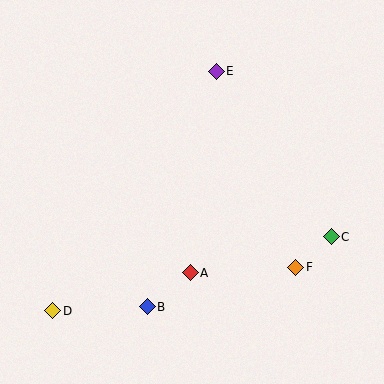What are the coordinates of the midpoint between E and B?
The midpoint between E and B is at (182, 189).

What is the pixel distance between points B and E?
The distance between B and E is 245 pixels.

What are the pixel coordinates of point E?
Point E is at (216, 71).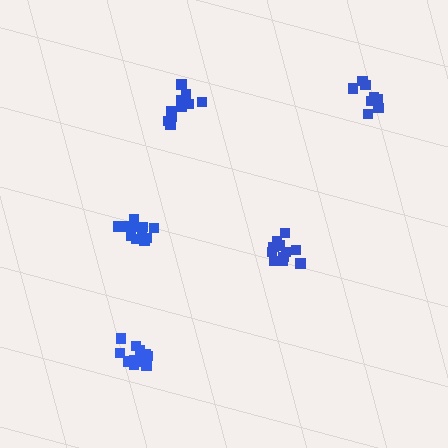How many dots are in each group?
Group 1: 11 dots, Group 2: 11 dots, Group 3: 14 dots, Group 4: 9 dots, Group 5: 12 dots (57 total).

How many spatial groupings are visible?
There are 5 spatial groupings.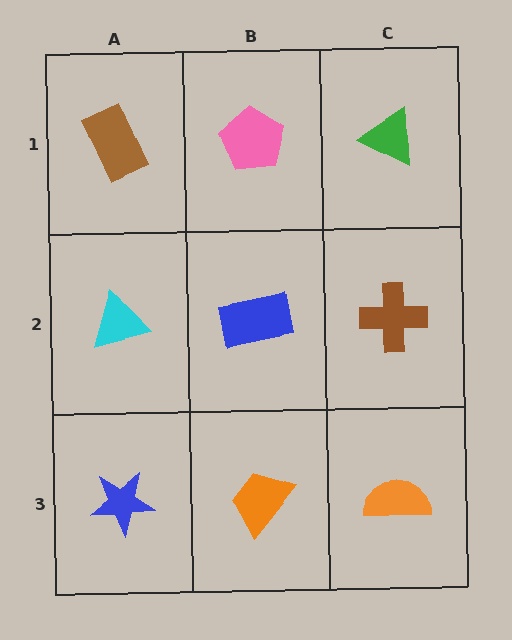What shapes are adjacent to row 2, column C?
A green triangle (row 1, column C), an orange semicircle (row 3, column C), a blue rectangle (row 2, column B).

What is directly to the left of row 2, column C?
A blue rectangle.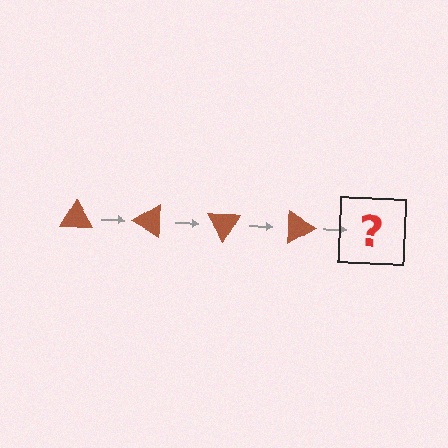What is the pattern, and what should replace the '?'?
The pattern is that the triangle rotates 30 degrees each step. The '?' should be a brown triangle rotated 120 degrees.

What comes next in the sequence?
The next element should be a brown triangle rotated 120 degrees.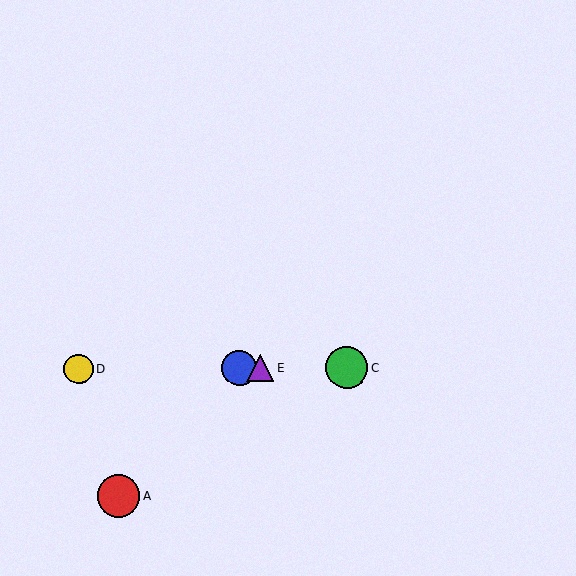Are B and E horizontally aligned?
Yes, both are at y≈368.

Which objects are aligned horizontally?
Objects B, C, D, E are aligned horizontally.